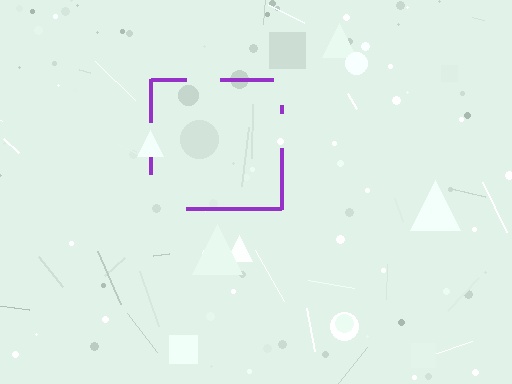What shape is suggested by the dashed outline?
The dashed outline suggests a square.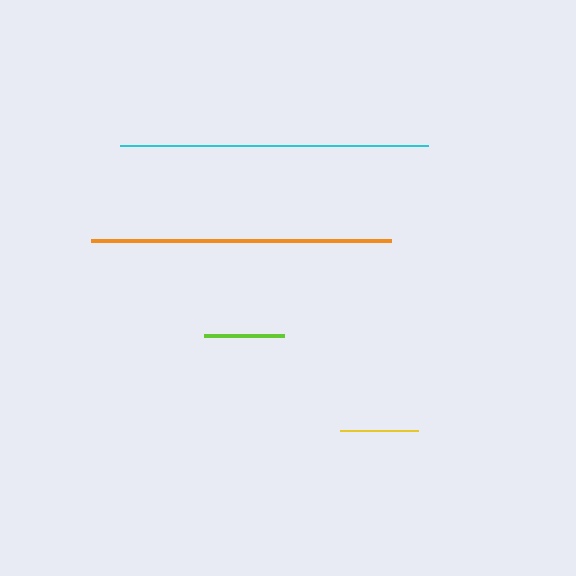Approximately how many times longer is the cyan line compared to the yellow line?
The cyan line is approximately 3.9 times the length of the yellow line.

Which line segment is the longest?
The cyan line is the longest at approximately 307 pixels.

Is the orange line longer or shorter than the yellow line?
The orange line is longer than the yellow line.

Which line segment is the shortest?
The yellow line is the shortest at approximately 78 pixels.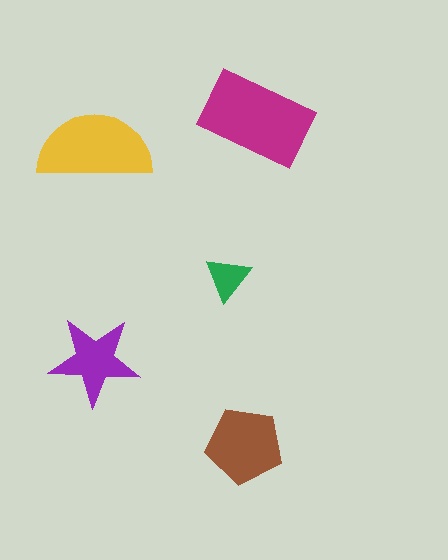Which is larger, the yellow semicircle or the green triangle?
The yellow semicircle.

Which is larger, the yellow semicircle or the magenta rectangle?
The magenta rectangle.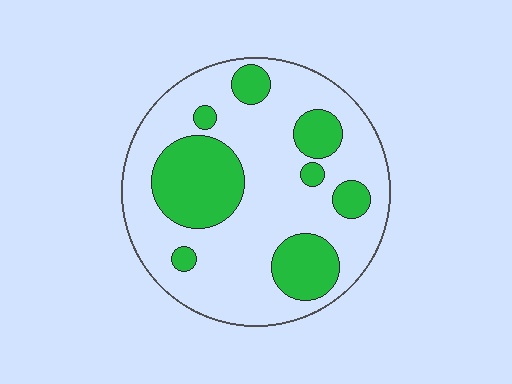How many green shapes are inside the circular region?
8.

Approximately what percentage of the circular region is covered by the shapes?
Approximately 30%.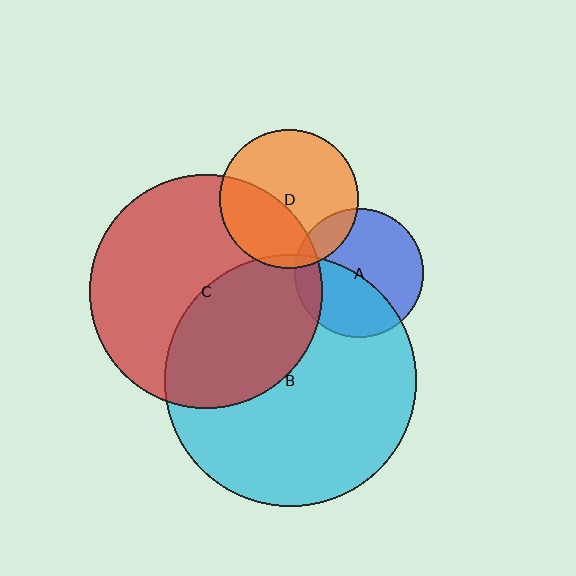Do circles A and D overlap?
Yes.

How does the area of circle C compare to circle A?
Approximately 3.3 times.